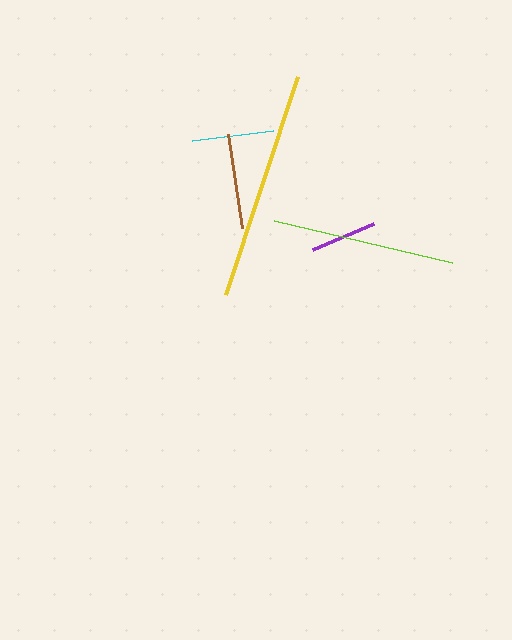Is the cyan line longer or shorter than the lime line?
The lime line is longer than the cyan line.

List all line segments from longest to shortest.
From longest to shortest: yellow, lime, brown, cyan, purple.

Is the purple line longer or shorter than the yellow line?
The yellow line is longer than the purple line.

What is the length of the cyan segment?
The cyan segment is approximately 82 pixels long.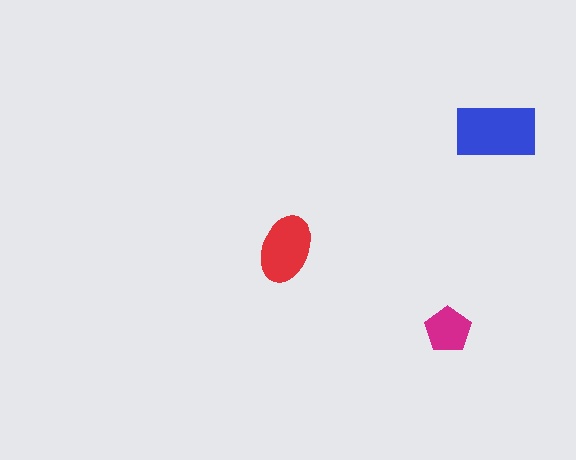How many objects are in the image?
There are 3 objects in the image.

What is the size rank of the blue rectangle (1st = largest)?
1st.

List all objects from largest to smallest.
The blue rectangle, the red ellipse, the magenta pentagon.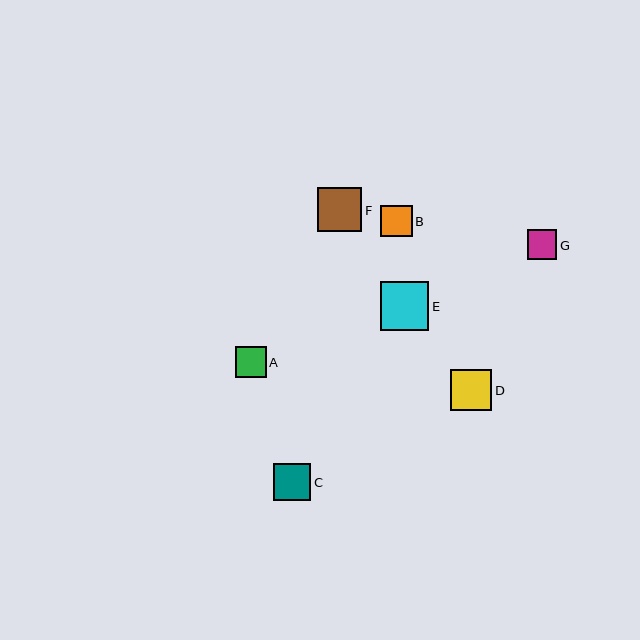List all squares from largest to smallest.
From largest to smallest: E, F, D, C, B, A, G.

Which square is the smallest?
Square G is the smallest with a size of approximately 30 pixels.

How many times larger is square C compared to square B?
Square C is approximately 1.2 times the size of square B.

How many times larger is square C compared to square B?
Square C is approximately 1.2 times the size of square B.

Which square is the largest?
Square E is the largest with a size of approximately 48 pixels.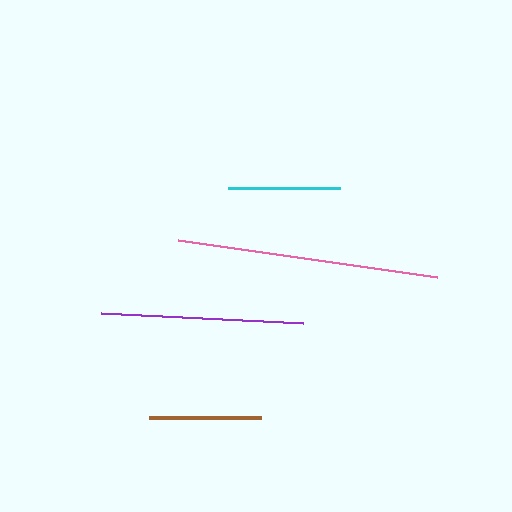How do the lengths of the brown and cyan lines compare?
The brown and cyan lines are approximately the same length.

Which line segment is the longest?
The pink line is the longest at approximately 262 pixels.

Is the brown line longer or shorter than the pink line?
The pink line is longer than the brown line.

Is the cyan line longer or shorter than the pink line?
The pink line is longer than the cyan line.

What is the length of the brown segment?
The brown segment is approximately 113 pixels long.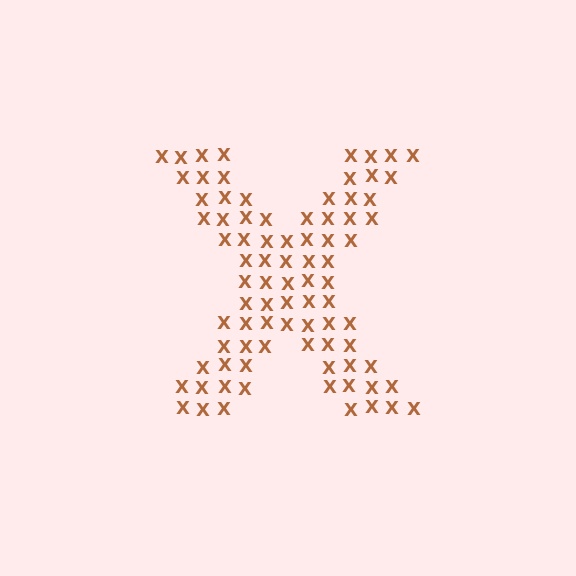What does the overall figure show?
The overall figure shows the letter X.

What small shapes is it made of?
It is made of small letter X's.